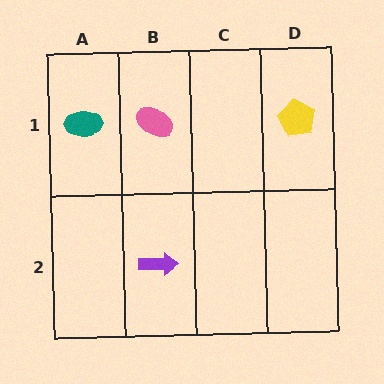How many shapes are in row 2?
1 shape.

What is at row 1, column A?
A teal ellipse.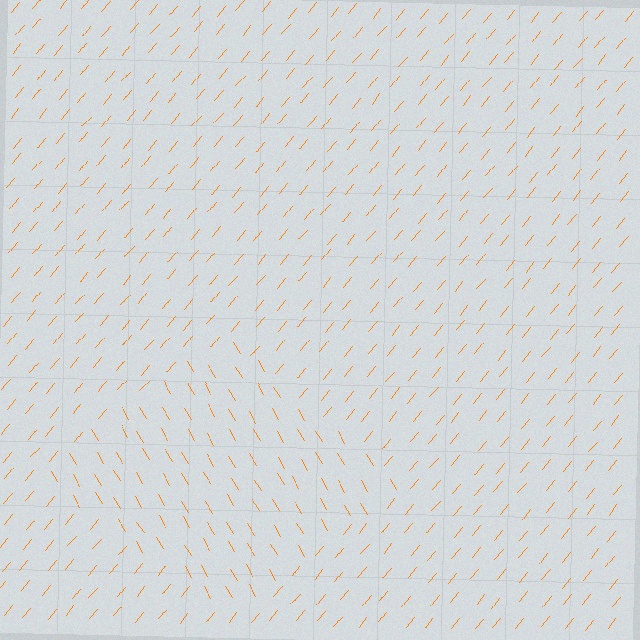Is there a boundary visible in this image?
Yes, there is a texture boundary formed by a change in line orientation.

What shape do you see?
I see a diamond.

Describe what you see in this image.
The image is filled with small orange line segments. A diamond region in the image has lines oriented differently from the surrounding lines, creating a visible texture boundary.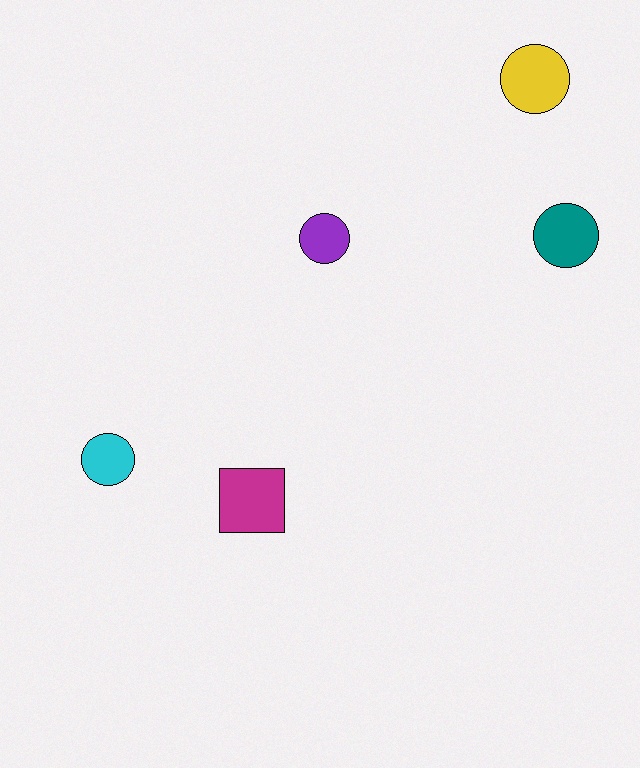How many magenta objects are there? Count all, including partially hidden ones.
There is 1 magenta object.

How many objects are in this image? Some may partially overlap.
There are 5 objects.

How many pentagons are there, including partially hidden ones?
There are no pentagons.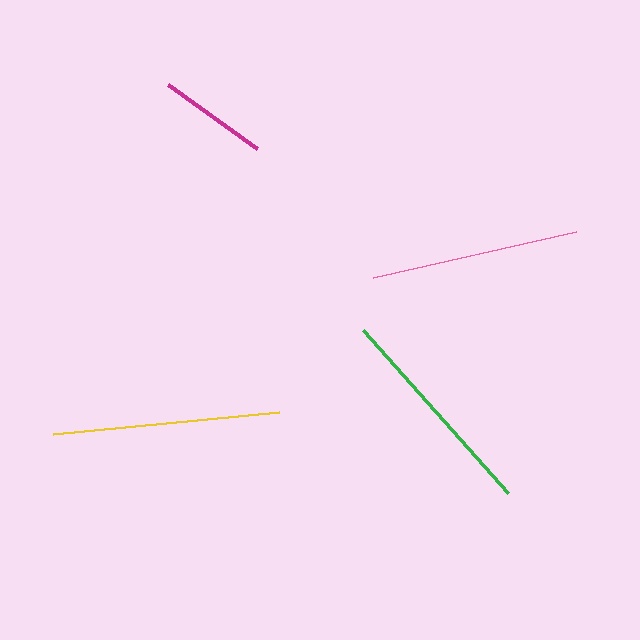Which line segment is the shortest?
The magenta line is the shortest at approximately 109 pixels.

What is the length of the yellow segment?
The yellow segment is approximately 227 pixels long.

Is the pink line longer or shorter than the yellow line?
The yellow line is longer than the pink line.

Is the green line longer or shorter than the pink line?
The green line is longer than the pink line.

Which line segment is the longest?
The yellow line is the longest at approximately 227 pixels.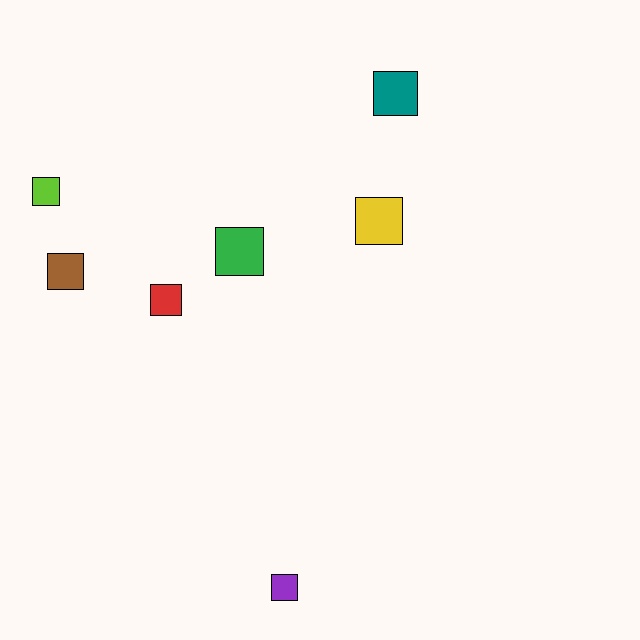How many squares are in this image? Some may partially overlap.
There are 7 squares.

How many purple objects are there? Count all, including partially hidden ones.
There is 1 purple object.